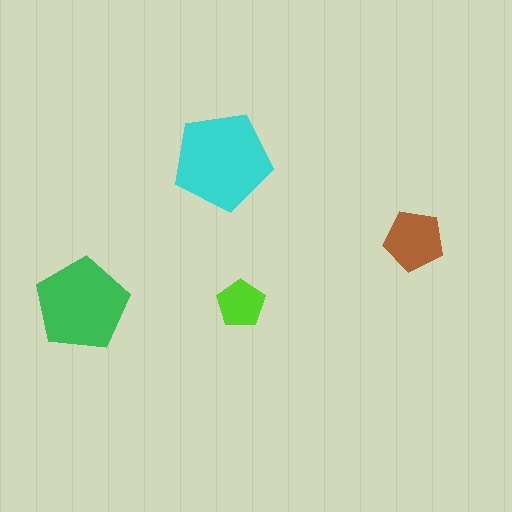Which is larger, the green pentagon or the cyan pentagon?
The cyan one.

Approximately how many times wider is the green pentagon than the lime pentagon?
About 2 times wider.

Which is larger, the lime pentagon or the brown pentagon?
The brown one.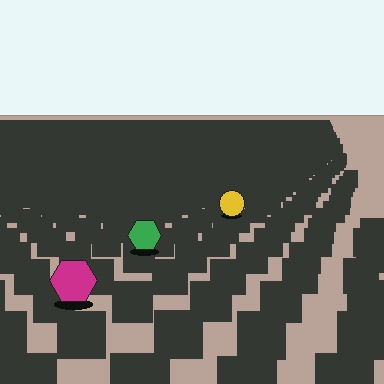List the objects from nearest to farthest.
From nearest to farthest: the magenta hexagon, the green hexagon, the yellow circle.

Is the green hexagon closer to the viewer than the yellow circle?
Yes. The green hexagon is closer — you can tell from the texture gradient: the ground texture is coarser near it.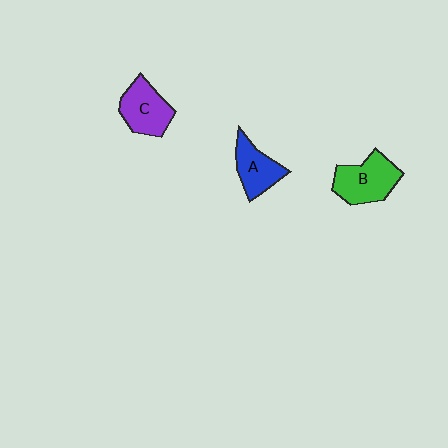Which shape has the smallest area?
Shape A (blue).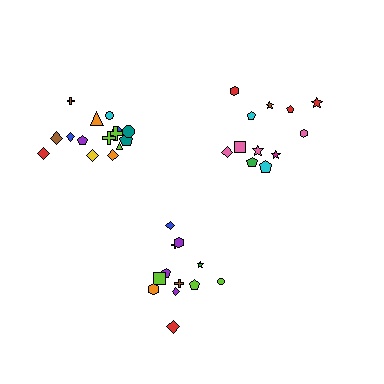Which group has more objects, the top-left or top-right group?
The top-left group.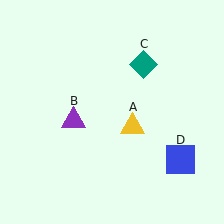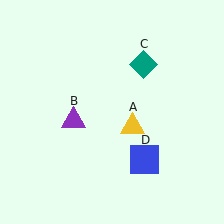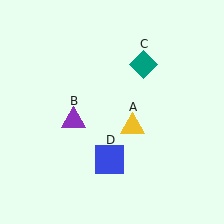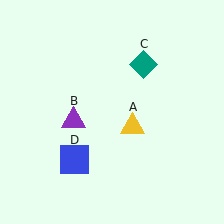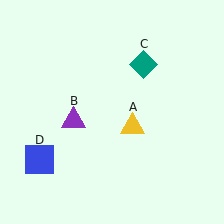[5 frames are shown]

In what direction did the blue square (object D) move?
The blue square (object D) moved left.